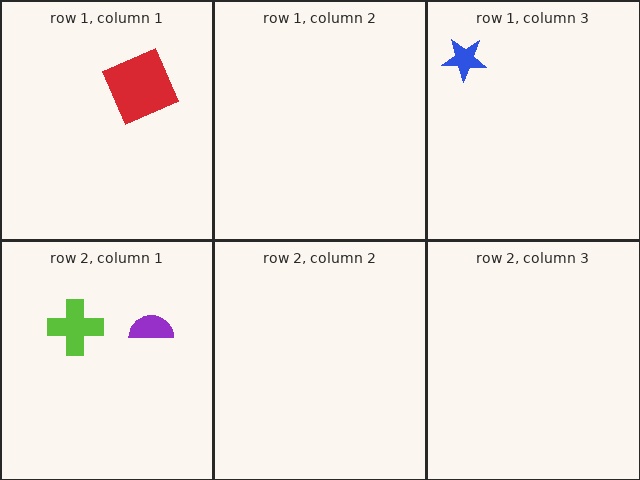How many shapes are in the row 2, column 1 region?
2.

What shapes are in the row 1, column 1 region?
The red square.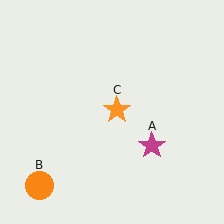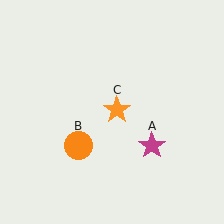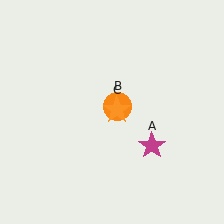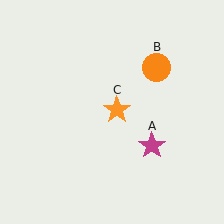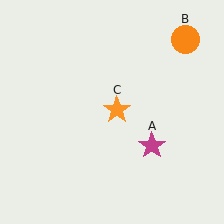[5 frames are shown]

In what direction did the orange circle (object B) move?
The orange circle (object B) moved up and to the right.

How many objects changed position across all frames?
1 object changed position: orange circle (object B).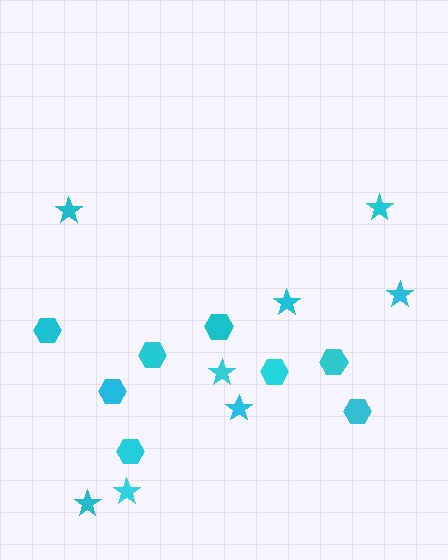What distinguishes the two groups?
There are 2 groups: one group of hexagons (8) and one group of stars (8).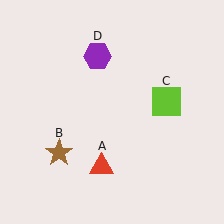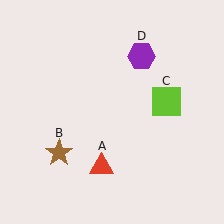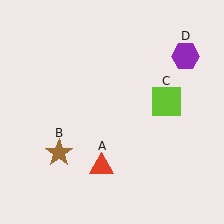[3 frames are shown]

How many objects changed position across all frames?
1 object changed position: purple hexagon (object D).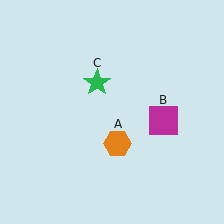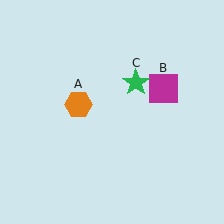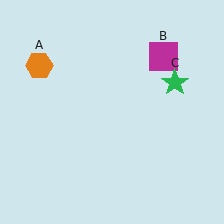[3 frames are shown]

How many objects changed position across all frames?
3 objects changed position: orange hexagon (object A), magenta square (object B), green star (object C).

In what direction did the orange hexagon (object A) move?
The orange hexagon (object A) moved up and to the left.